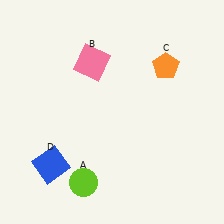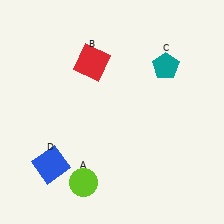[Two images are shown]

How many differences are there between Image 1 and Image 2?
There are 2 differences between the two images.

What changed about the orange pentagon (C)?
In Image 1, C is orange. In Image 2, it changed to teal.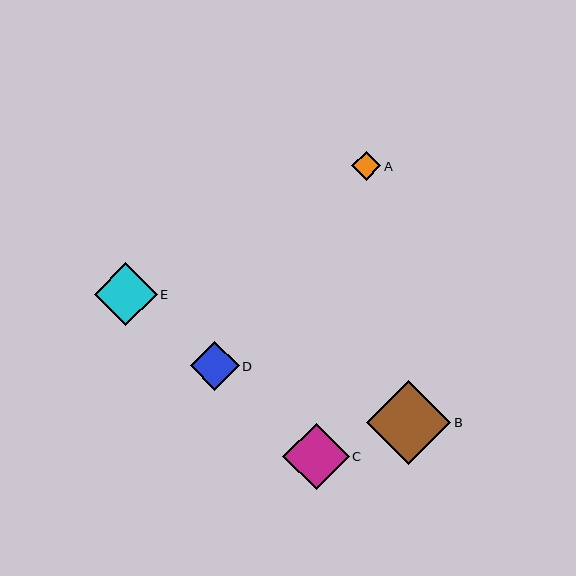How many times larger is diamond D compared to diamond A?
Diamond D is approximately 1.7 times the size of diamond A.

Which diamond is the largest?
Diamond B is the largest with a size of approximately 84 pixels.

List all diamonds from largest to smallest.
From largest to smallest: B, C, E, D, A.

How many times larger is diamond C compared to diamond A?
Diamond C is approximately 2.3 times the size of diamond A.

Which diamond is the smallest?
Diamond A is the smallest with a size of approximately 29 pixels.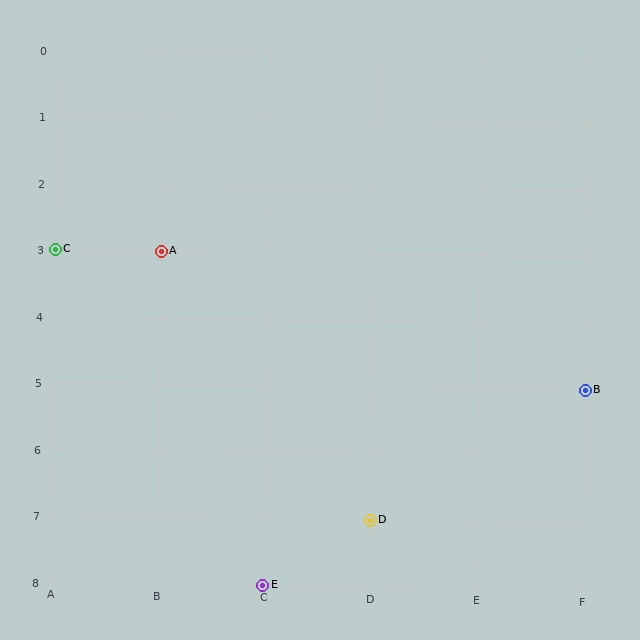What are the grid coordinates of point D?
Point D is at grid coordinates (D, 7).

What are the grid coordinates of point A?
Point A is at grid coordinates (B, 3).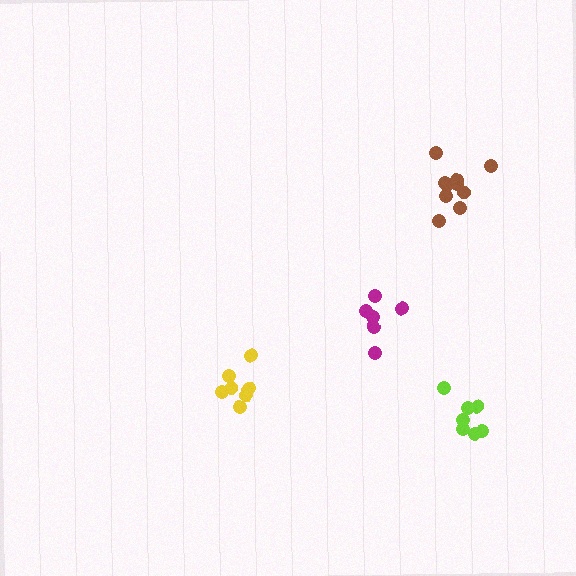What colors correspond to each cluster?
The clusters are colored: brown, lime, magenta, yellow.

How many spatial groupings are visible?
There are 4 spatial groupings.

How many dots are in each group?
Group 1: 10 dots, Group 2: 7 dots, Group 3: 6 dots, Group 4: 8 dots (31 total).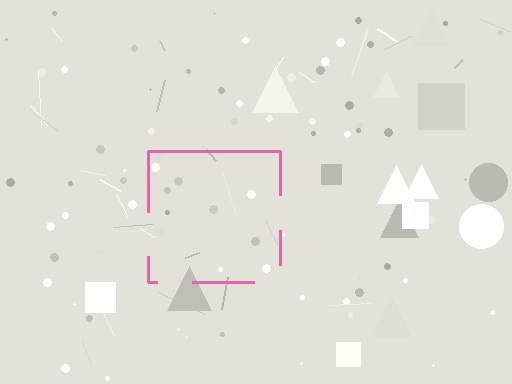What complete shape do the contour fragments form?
The contour fragments form a square.